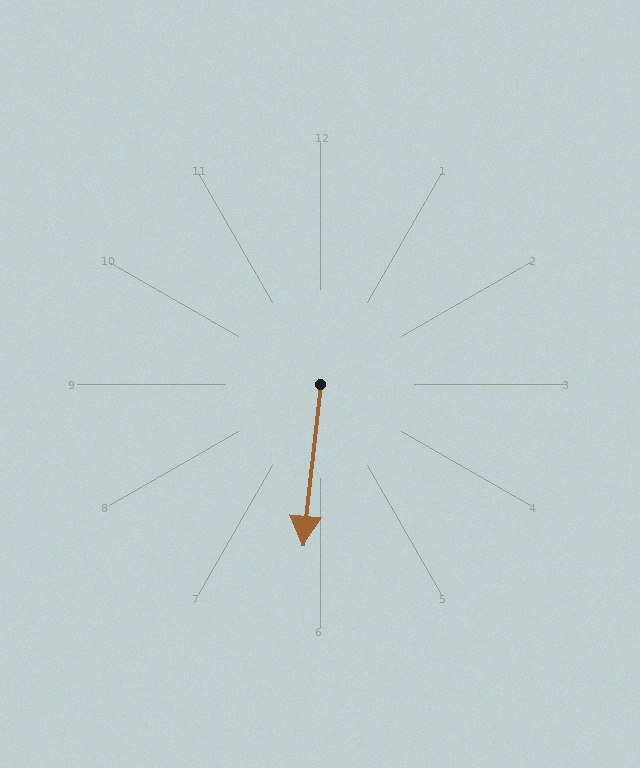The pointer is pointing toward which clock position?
Roughly 6 o'clock.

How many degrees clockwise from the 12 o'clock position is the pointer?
Approximately 186 degrees.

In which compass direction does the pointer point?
South.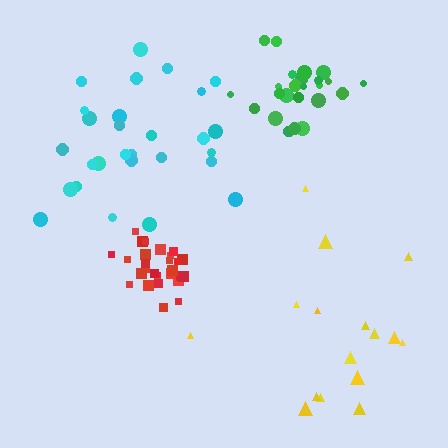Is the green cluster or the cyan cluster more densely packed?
Green.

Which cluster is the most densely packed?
Red.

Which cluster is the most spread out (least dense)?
Yellow.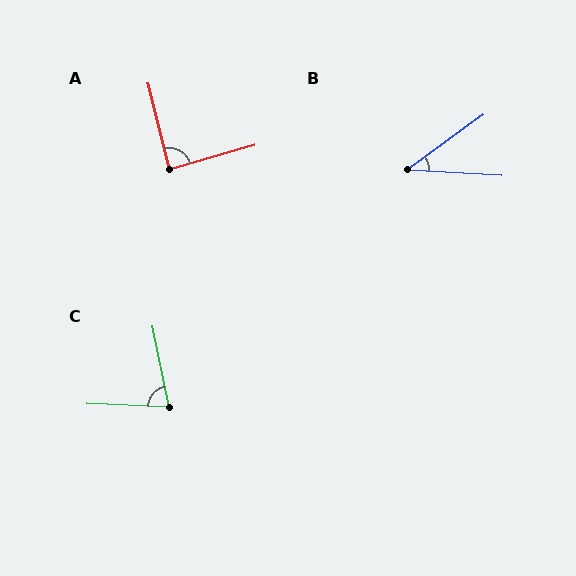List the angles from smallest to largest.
B (40°), C (76°), A (89°).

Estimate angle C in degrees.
Approximately 76 degrees.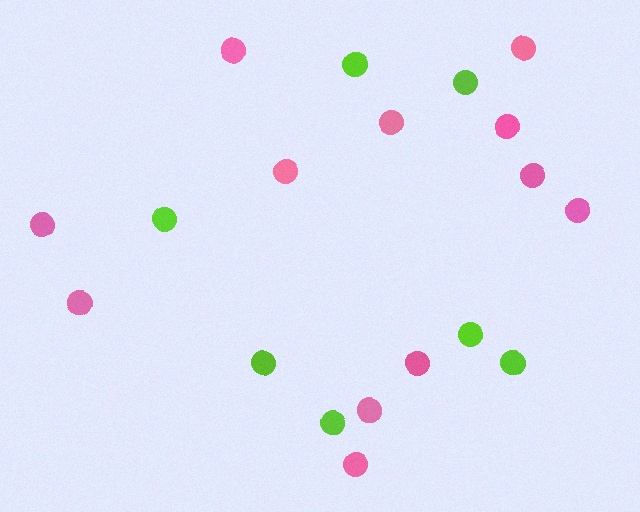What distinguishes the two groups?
There are 2 groups: one group of pink circles (12) and one group of lime circles (7).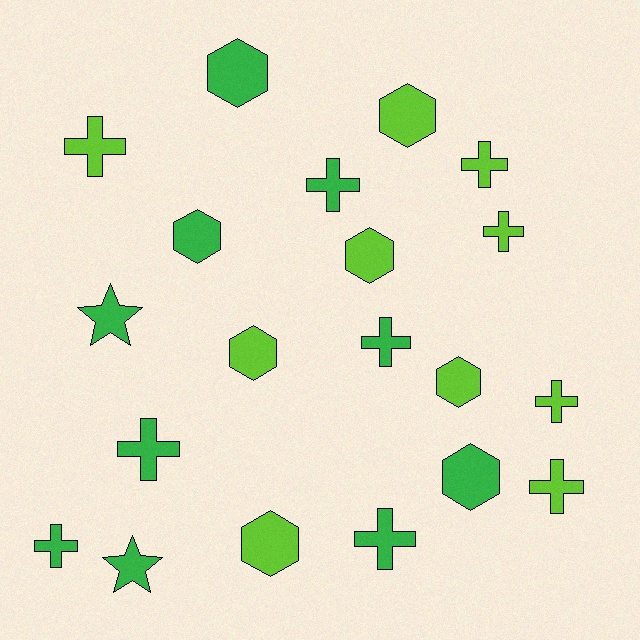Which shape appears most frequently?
Cross, with 10 objects.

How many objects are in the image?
There are 20 objects.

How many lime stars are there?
There are no lime stars.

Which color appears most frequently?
Lime, with 10 objects.